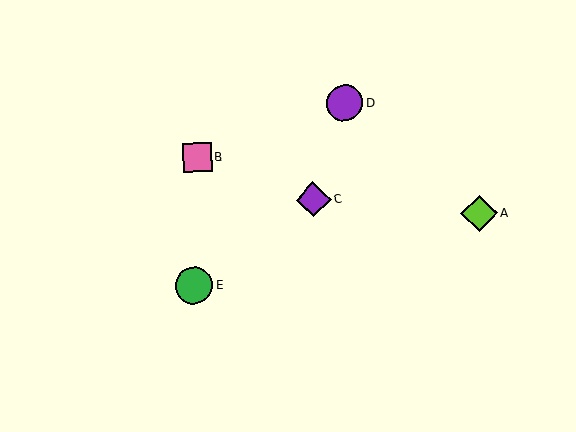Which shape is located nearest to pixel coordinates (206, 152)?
The pink square (labeled B) at (197, 157) is nearest to that location.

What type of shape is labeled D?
Shape D is a purple circle.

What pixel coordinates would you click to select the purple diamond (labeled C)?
Click at (313, 200) to select the purple diamond C.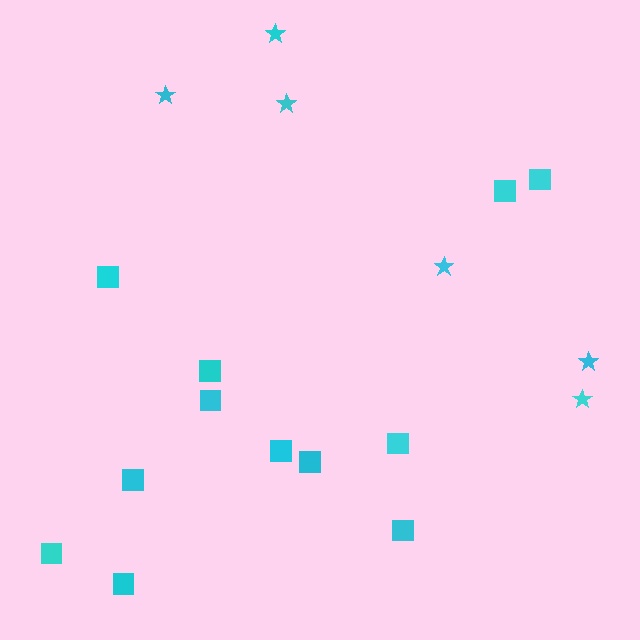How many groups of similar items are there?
There are 2 groups: one group of stars (6) and one group of squares (12).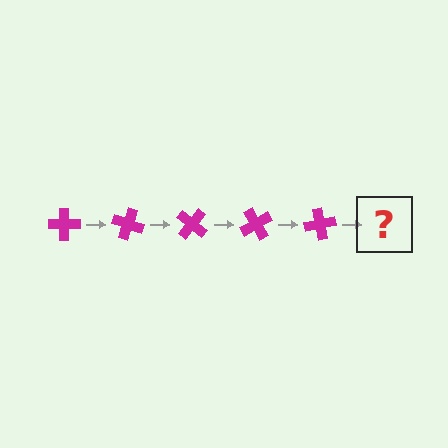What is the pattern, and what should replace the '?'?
The pattern is that the cross rotates 20 degrees each step. The '?' should be a magenta cross rotated 100 degrees.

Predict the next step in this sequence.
The next step is a magenta cross rotated 100 degrees.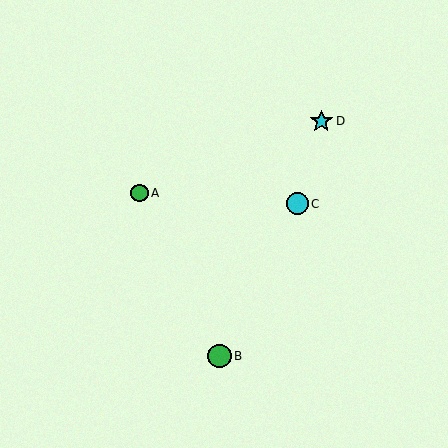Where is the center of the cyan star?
The center of the cyan star is at (321, 121).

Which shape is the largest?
The green circle (labeled B) is the largest.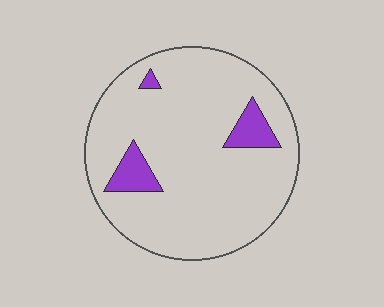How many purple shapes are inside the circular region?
3.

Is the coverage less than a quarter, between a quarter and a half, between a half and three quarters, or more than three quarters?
Less than a quarter.